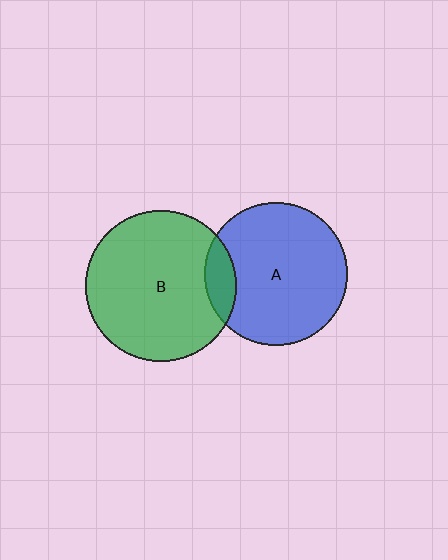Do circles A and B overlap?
Yes.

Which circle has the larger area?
Circle B (green).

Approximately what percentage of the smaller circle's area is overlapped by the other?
Approximately 10%.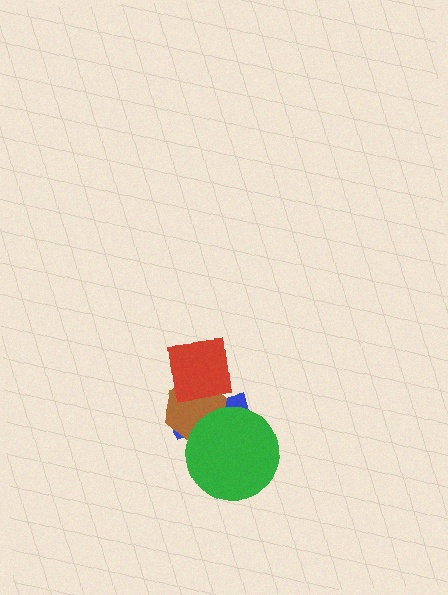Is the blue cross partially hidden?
Yes, it is partially covered by another shape.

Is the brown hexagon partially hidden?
Yes, it is partially covered by another shape.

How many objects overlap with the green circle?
2 objects overlap with the green circle.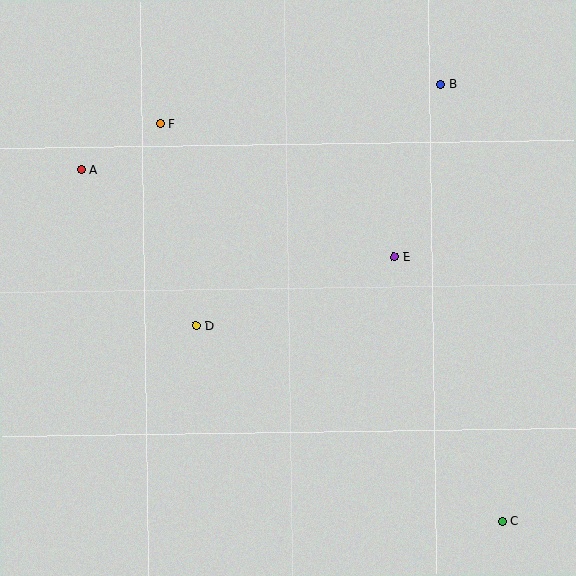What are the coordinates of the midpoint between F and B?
The midpoint between F and B is at (300, 104).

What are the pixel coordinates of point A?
Point A is at (82, 170).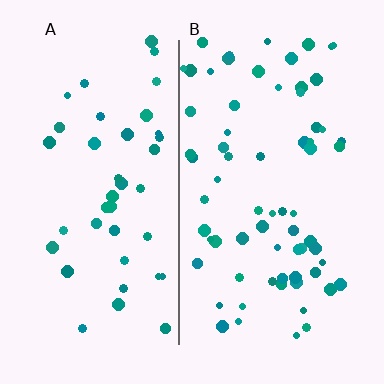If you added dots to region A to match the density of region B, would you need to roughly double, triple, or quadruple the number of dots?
Approximately double.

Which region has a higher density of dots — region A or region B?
B (the right).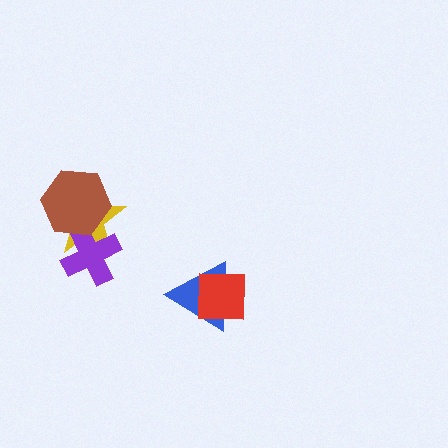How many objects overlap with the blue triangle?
1 object overlaps with the blue triangle.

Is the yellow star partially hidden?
Yes, it is partially covered by another shape.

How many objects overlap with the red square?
1 object overlaps with the red square.